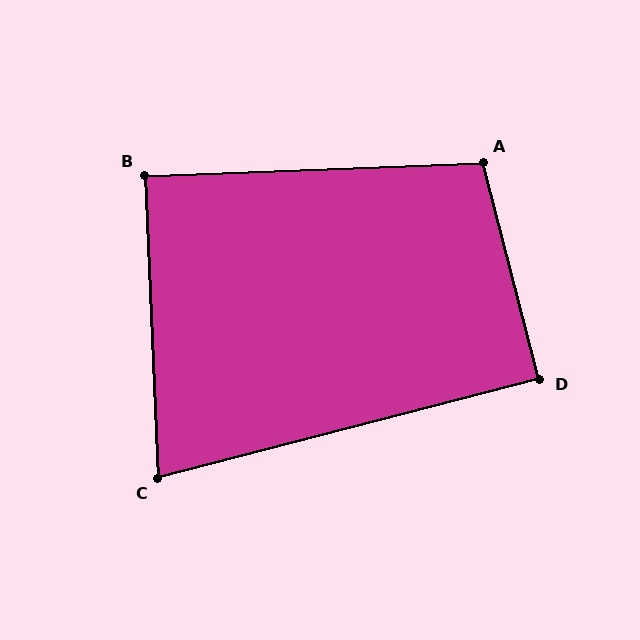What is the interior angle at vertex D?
Approximately 90 degrees (approximately right).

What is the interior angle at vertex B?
Approximately 90 degrees (approximately right).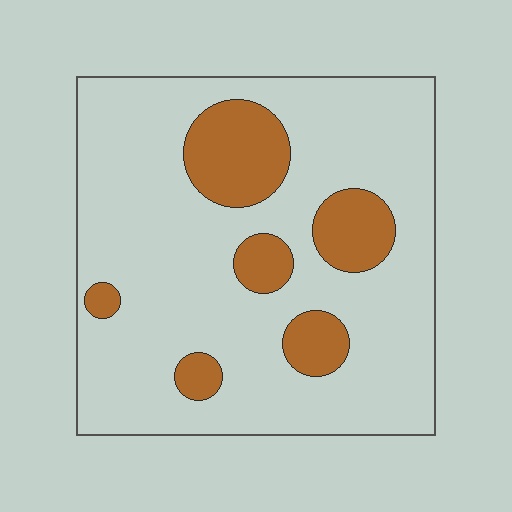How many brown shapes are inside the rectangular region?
6.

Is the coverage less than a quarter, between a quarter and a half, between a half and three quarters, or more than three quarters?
Less than a quarter.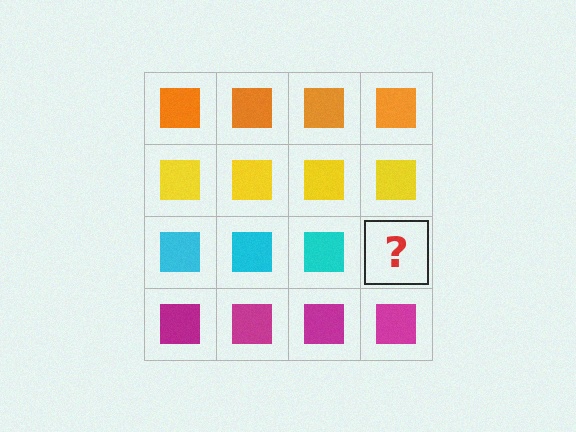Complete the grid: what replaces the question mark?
The question mark should be replaced with a cyan square.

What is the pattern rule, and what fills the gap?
The rule is that each row has a consistent color. The gap should be filled with a cyan square.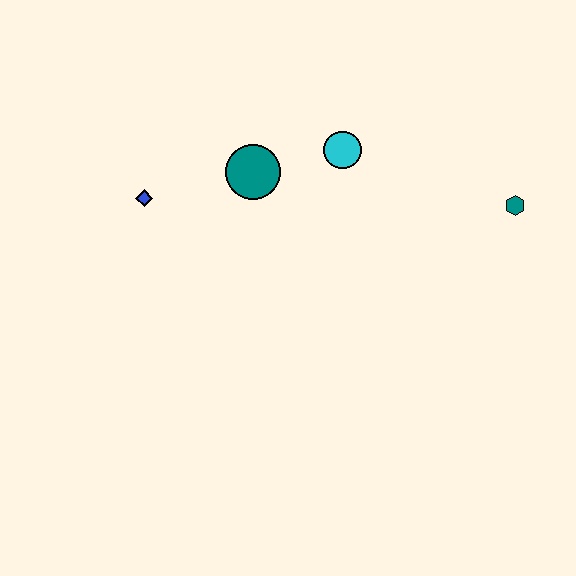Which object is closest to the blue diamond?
The teal circle is closest to the blue diamond.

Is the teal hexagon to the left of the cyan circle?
No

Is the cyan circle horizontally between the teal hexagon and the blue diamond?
Yes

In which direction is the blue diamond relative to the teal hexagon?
The blue diamond is to the left of the teal hexagon.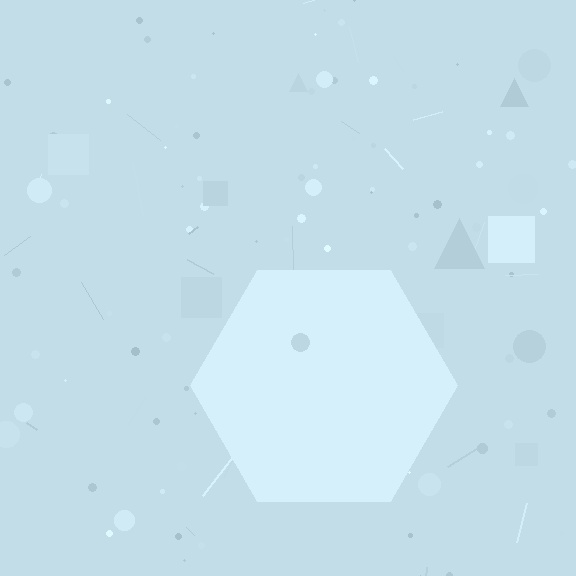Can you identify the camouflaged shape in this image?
The camouflaged shape is a hexagon.